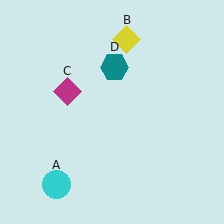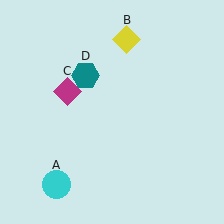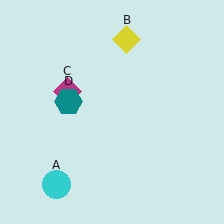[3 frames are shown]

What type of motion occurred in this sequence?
The teal hexagon (object D) rotated counterclockwise around the center of the scene.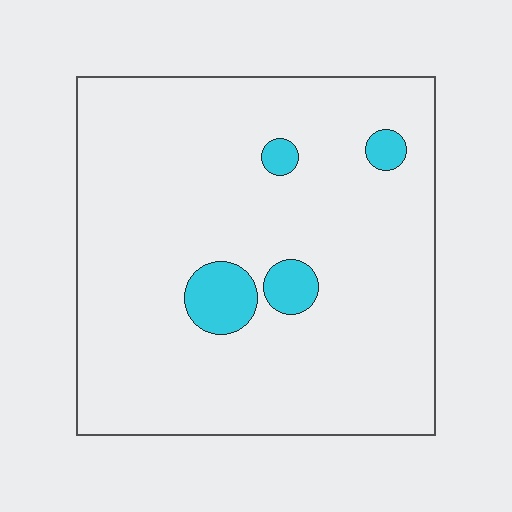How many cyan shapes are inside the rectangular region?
4.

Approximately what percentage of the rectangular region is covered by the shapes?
Approximately 5%.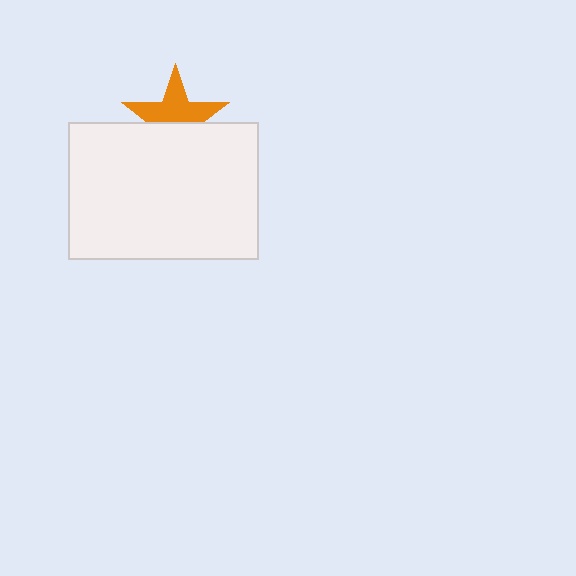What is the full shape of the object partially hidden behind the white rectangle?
The partially hidden object is an orange star.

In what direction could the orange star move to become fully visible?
The orange star could move up. That would shift it out from behind the white rectangle entirely.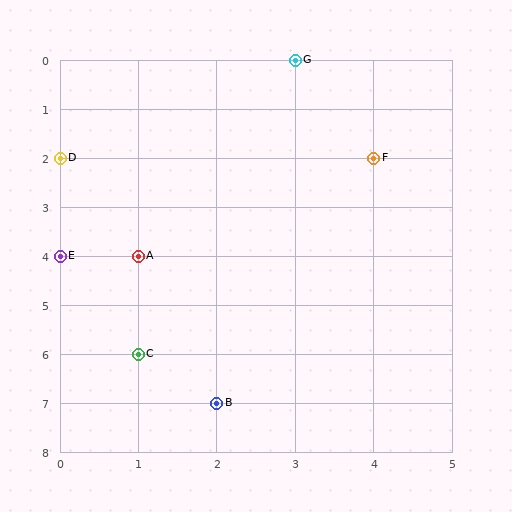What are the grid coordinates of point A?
Point A is at grid coordinates (1, 4).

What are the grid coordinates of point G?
Point G is at grid coordinates (3, 0).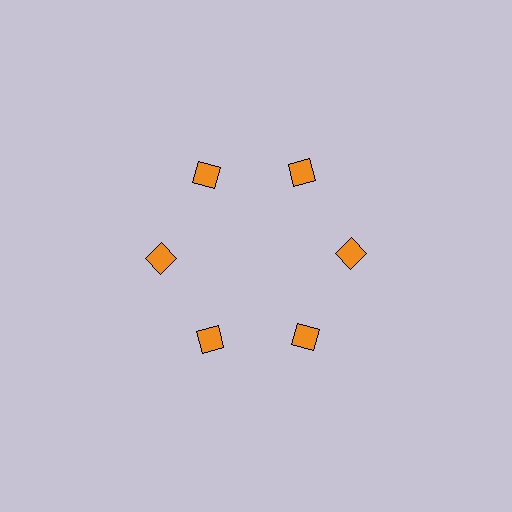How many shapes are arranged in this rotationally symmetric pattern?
There are 6 shapes, arranged in 6 groups of 1.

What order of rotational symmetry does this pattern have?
This pattern has 6-fold rotational symmetry.